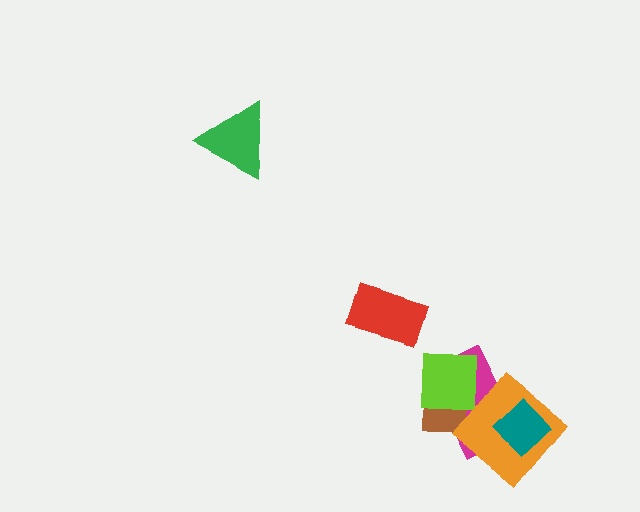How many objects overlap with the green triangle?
0 objects overlap with the green triangle.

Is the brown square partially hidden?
Yes, it is partially covered by another shape.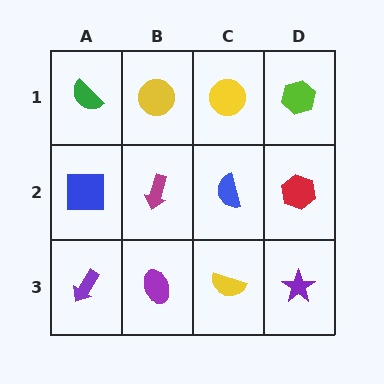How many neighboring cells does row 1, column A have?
2.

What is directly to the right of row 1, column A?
A yellow circle.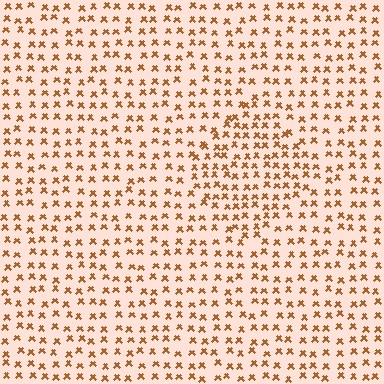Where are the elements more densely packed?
The elements are more densely packed inside the diamond boundary.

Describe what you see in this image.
The image contains small brown elements arranged at two different densities. A diamond-shaped region is visible where the elements are more densely packed than the surrounding area.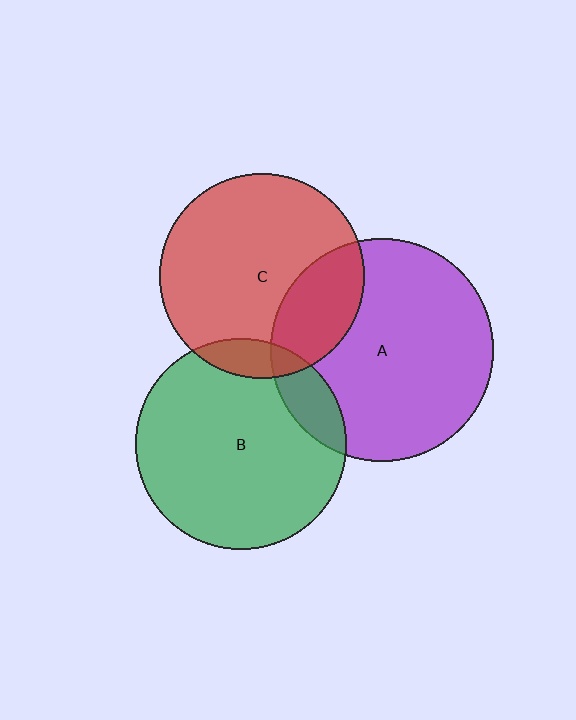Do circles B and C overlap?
Yes.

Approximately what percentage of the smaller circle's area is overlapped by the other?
Approximately 10%.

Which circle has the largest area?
Circle A (purple).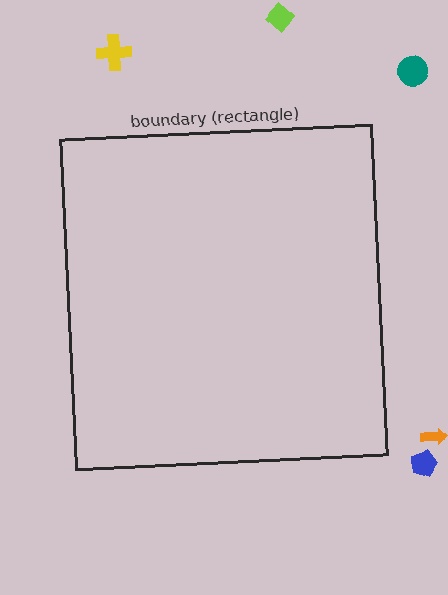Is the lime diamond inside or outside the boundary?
Outside.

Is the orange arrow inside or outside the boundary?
Outside.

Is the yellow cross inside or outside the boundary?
Outside.